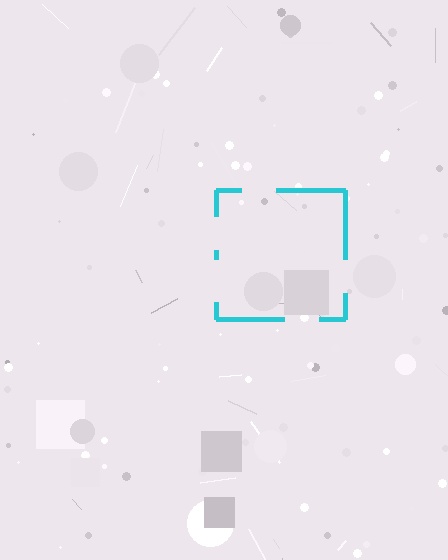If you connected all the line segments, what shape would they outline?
They would outline a square.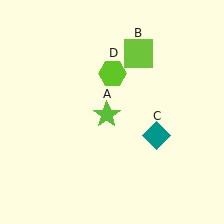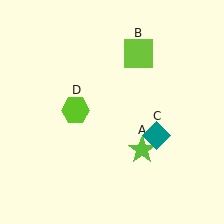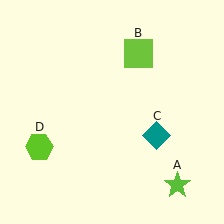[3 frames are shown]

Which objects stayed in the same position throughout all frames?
Lime square (object B) and teal diamond (object C) remained stationary.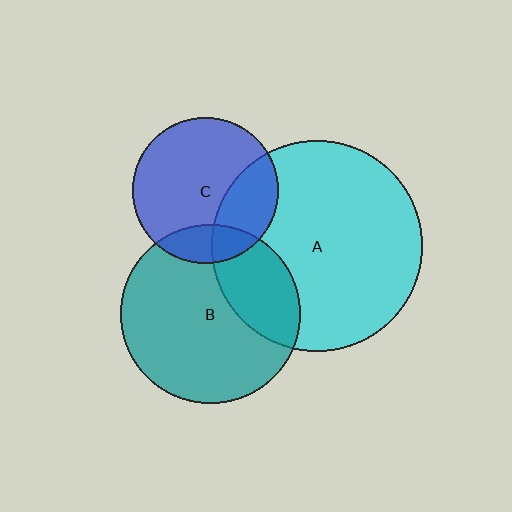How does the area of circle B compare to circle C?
Approximately 1.5 times.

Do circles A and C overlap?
Yes.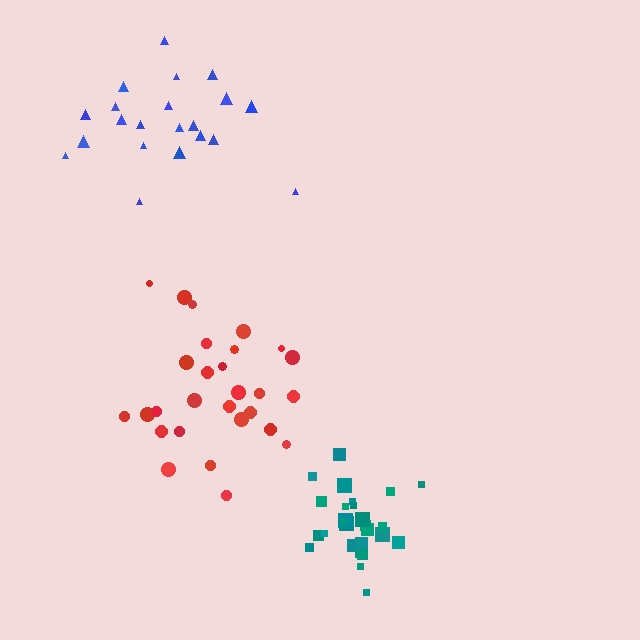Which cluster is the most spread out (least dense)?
Blue.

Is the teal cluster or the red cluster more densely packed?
Teal.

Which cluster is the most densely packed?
Teal.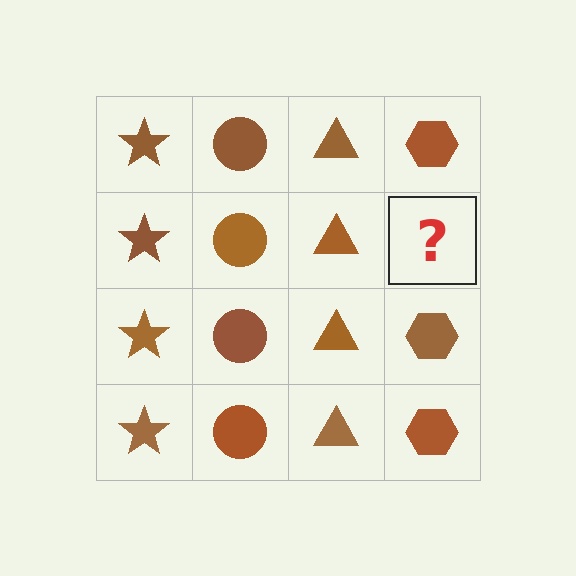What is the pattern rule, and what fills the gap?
The rule is that each column has a consistent shape. The gap should be filled with a brown hexagon.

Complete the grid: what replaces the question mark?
The question mark should be replaced with a brown hexagon.